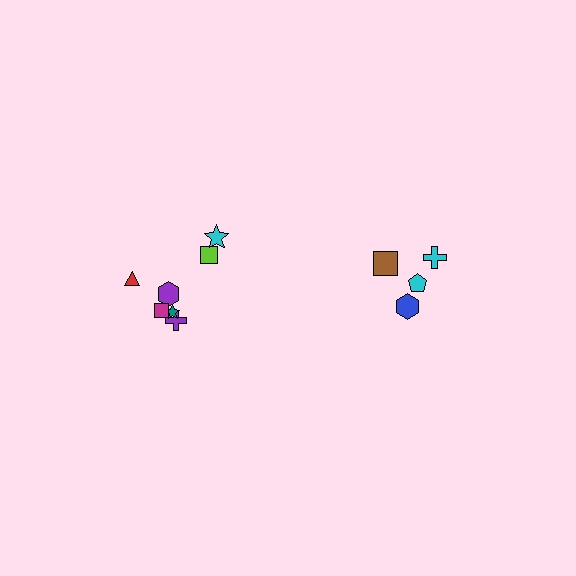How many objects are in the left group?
There are 7 objects.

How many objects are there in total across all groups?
There are 11 objects.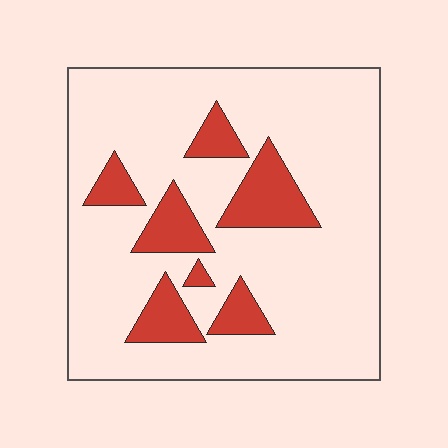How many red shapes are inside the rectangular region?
7.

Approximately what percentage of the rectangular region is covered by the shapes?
Approximately 20%.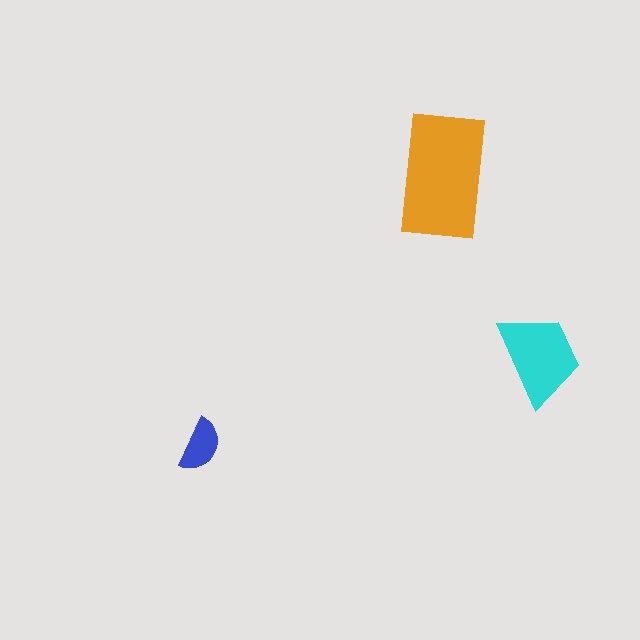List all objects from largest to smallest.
The orange rectangle, the cyan trapezoid, the blue semicircle.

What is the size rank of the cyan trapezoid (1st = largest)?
2nd.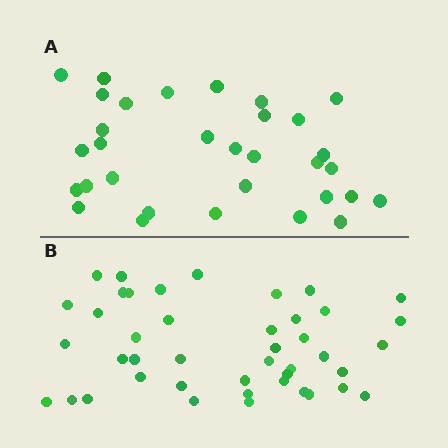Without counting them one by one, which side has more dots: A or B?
Region B (the bottom region) has more dots.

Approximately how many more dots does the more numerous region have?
Region B has roughly 12 or so more dots than region A.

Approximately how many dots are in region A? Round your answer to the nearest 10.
About 30 dots. (The exact count is 32, which rounds to 30.)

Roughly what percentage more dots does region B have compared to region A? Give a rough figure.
About 35% more.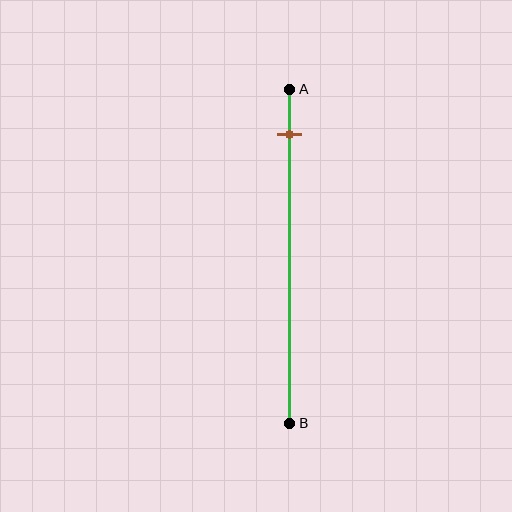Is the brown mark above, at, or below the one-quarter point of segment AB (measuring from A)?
The brown mark is above the one-quarter point of segment AB.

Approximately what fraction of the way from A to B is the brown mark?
The brown mark is approximately 15% of the way from A to B.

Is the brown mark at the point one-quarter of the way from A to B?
No, the mark is at about 15% from A, not at the 25% one-quarter point.